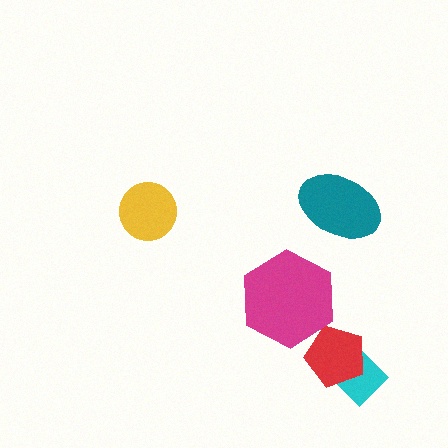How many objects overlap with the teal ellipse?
0 objects overlap with the teal ellipse.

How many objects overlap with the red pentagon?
1 object overlaps with the red pentagon.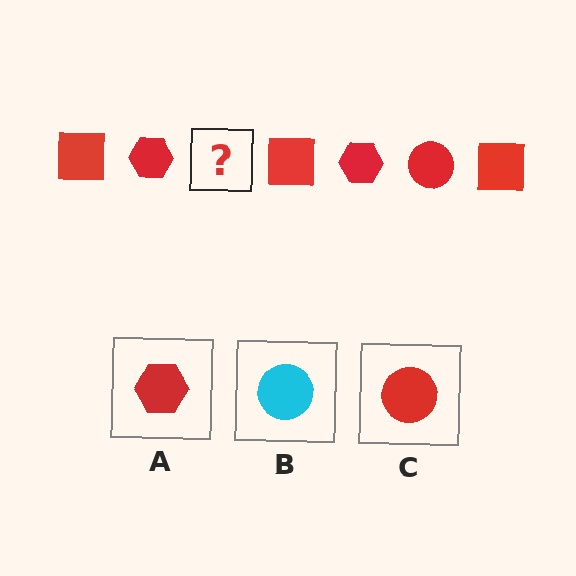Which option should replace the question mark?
Option C.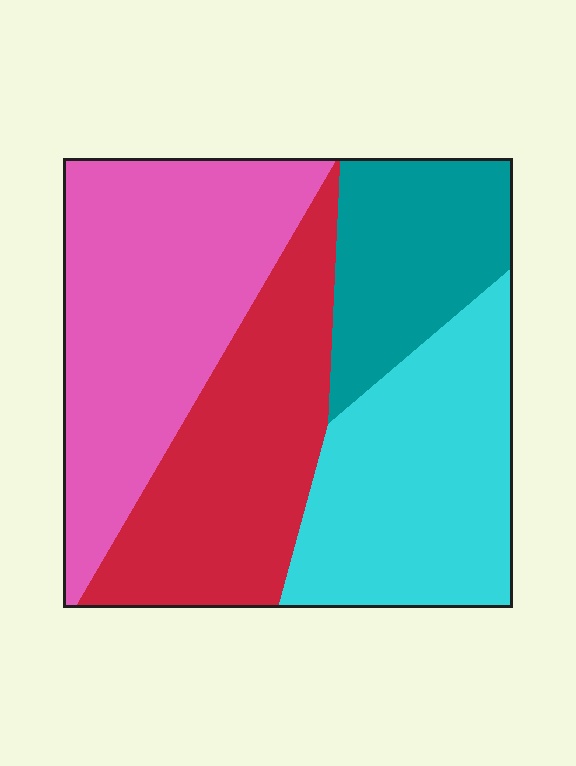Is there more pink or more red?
Pink.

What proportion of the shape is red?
Red covers around 25% of the shape.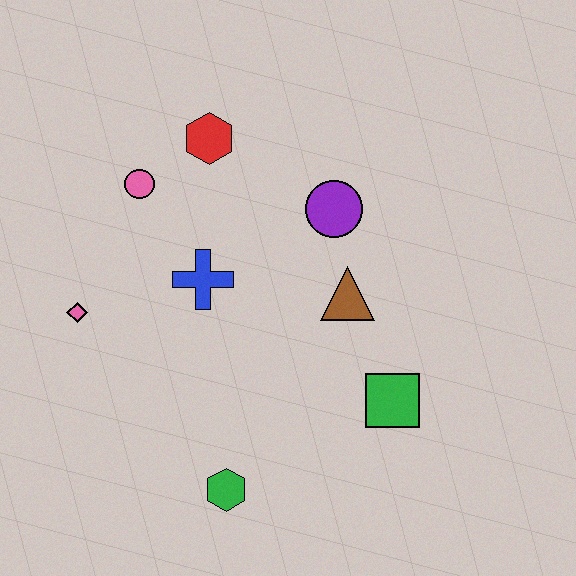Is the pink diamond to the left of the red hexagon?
Yes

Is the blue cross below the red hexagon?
Yes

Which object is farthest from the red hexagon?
The green hexagon is farthest from the red hexagon.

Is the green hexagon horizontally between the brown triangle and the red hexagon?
Yes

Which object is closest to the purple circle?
The brown triangle is closest to the purple circle.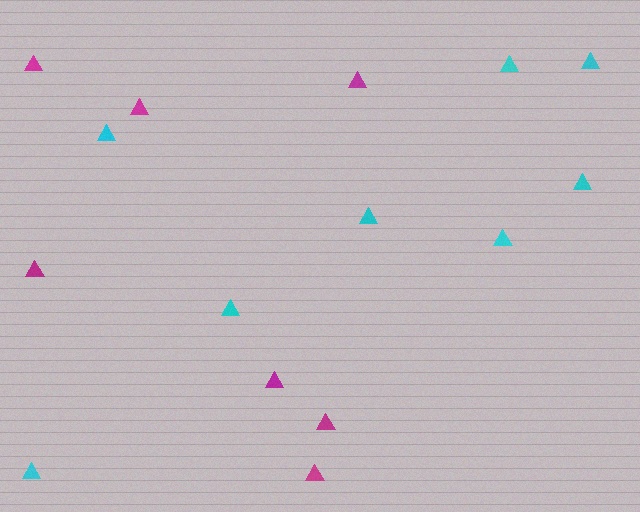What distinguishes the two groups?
There are 2 groups: one group of magenta triangles (7) and one group of cyan triangles (8).